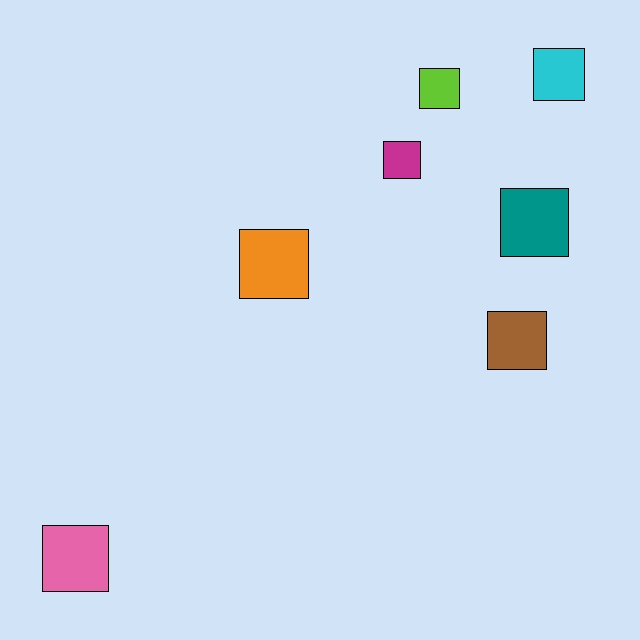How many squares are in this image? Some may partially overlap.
There are 7 squares.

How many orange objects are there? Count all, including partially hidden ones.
There is 1 orange object.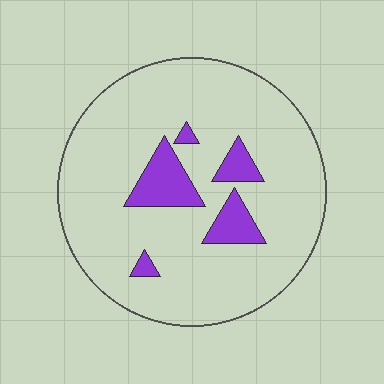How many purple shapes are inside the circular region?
5.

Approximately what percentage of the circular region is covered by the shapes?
Approximately 10%.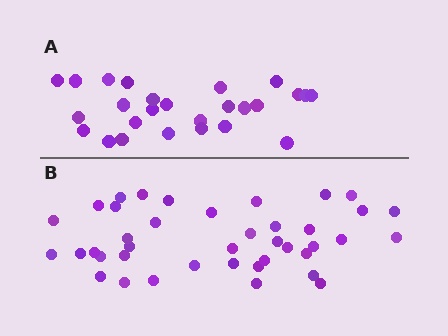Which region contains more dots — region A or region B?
Region B (the bottom region) has more dots.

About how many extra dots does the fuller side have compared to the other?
Region B has approximately 15 more dots than region A.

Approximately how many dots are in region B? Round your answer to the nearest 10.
About 40 dots.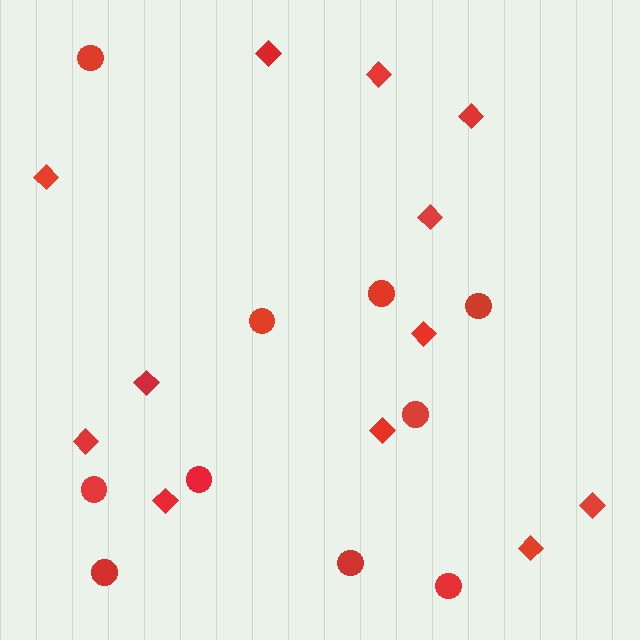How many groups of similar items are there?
There are 2 groups: one group of circles (10) and one group of diamonds (12).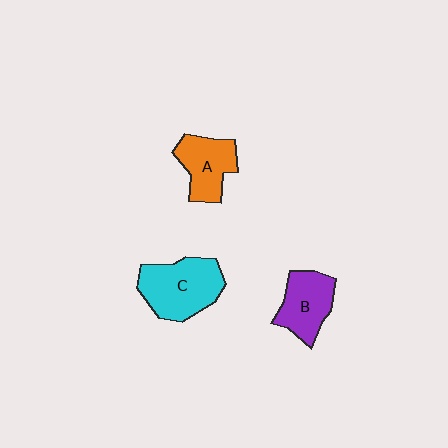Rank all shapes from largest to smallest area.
From largest to smallest: C (cyan), B (purple), A (orange).